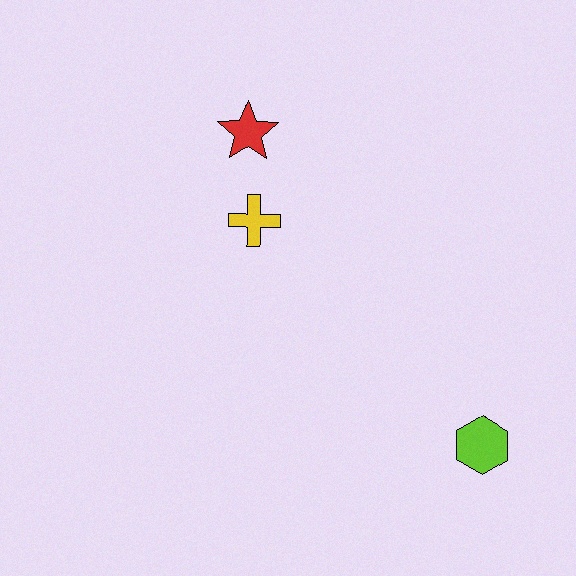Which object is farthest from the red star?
The lime hexagon is farthest from the red star.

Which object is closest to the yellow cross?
The red star is closest to the yellow cross.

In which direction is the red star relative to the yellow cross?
The red star is above the yellow cross.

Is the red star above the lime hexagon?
Yes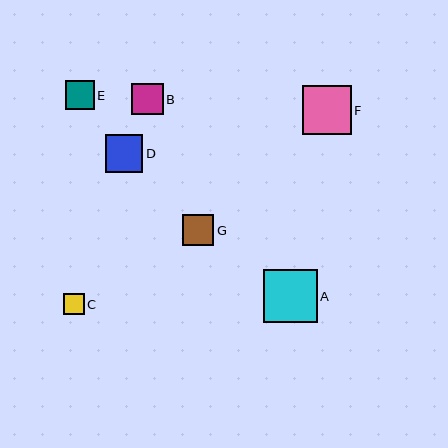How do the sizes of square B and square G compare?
Square B and square G are approximately the same size.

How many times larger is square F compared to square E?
Square F is approximately 1.7 times the size of square E.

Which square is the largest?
Square A is the largest with a size of approximately 53 pixels.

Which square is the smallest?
Square C is the smallest with a size of approximately 21 pixels.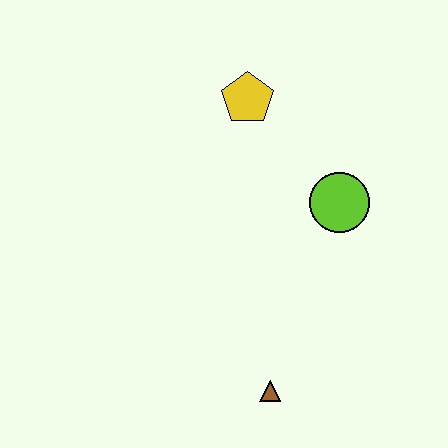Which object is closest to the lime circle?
The yellow pentagon is closest to the lime circle.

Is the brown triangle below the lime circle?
Yes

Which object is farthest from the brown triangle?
The yellow pentagon is farthest from the brown triangle.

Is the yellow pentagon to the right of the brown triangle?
No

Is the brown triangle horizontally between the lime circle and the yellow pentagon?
Yes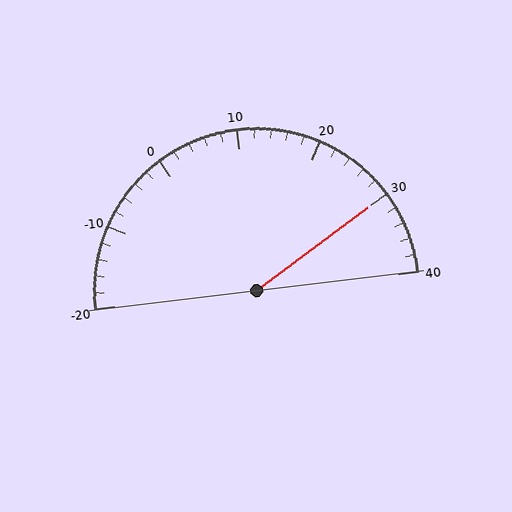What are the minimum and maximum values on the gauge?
The gauge ranges from -20 to 40.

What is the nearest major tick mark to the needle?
The nearest major tick mark is 30.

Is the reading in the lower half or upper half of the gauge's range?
The reading is in the upper half of the range (-20 to 40).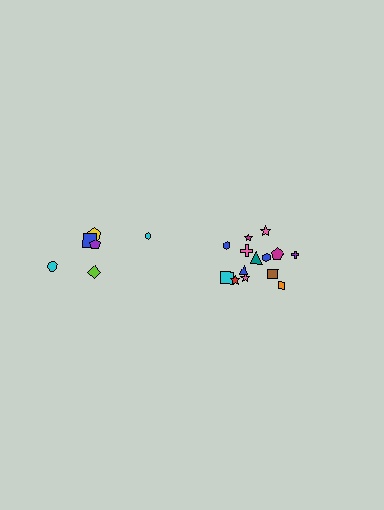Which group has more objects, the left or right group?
The right group.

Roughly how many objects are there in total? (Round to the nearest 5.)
Roughly 20 objects in total.